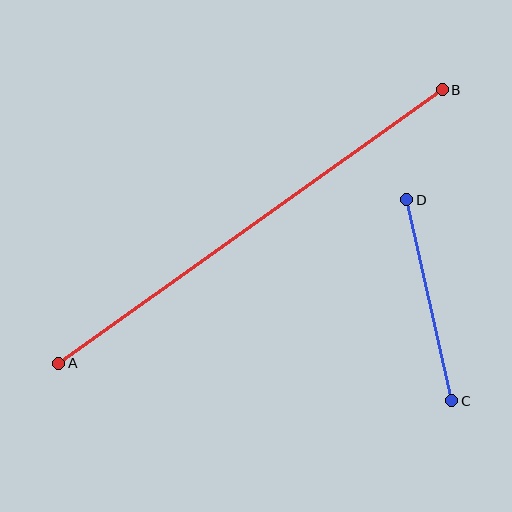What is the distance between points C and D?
The distance is approximately 206 pixels.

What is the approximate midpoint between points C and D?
The midpoint is at approximately (429, 300) pixels.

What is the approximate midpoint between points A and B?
The midpoint is at approximately (251, 227) pixels.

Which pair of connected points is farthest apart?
Points A and B are farthest apart.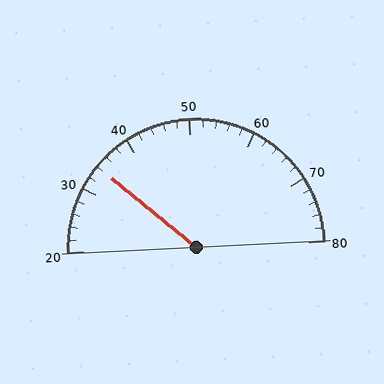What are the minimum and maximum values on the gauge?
The gauge ranges from 20 to 80.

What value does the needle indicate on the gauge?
The needle indicates approximately 34.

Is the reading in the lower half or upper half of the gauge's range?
The reading is in the lower half of the range (20 to 80).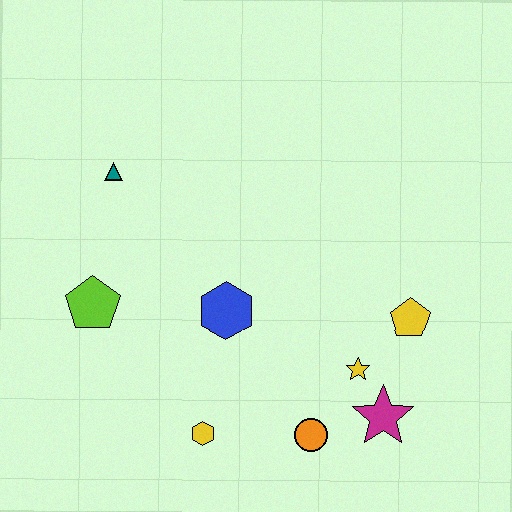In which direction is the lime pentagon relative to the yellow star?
The lime pentagon is to the left of the yellow star.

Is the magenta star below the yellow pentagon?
Yes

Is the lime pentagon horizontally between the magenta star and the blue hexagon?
No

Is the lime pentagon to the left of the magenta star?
Yes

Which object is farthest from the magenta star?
The teal triangle is farthest from the magenta star.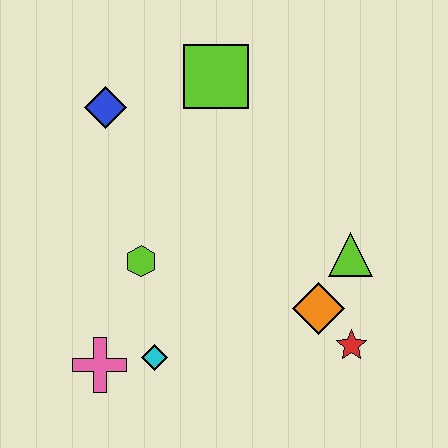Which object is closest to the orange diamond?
The red star is closest to the orange diamond.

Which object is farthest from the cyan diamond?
The lime square is farthest from the cyan diamond.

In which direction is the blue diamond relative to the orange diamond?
The blue diamond is to the left of the orange diamond.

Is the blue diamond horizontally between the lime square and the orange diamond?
No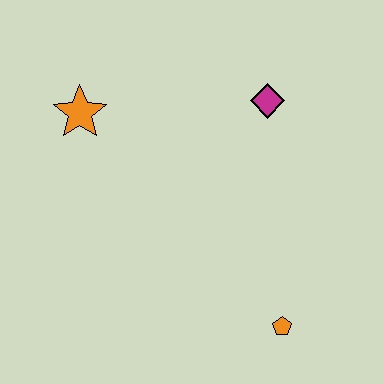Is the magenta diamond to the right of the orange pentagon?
No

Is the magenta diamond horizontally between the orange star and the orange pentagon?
Yes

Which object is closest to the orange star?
The magenta diamond is closest to the orange star.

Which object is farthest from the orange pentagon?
The orange star is farthest from the orange pentagon.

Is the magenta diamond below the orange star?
No